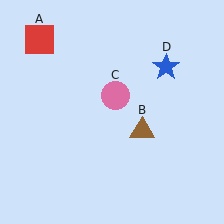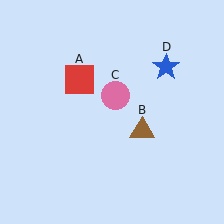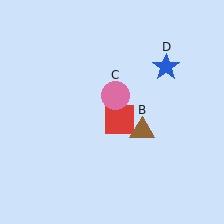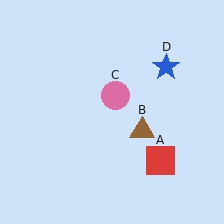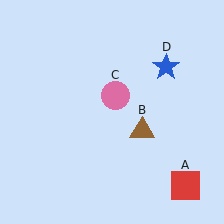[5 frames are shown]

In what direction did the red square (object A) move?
The red square (object A) moved down and to the right.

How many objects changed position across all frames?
1 object changed position: red square (object A).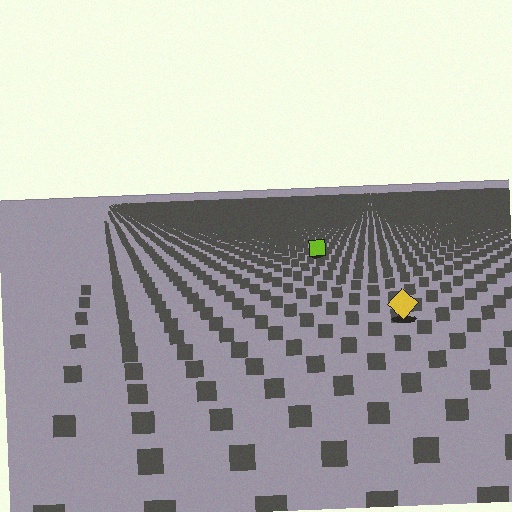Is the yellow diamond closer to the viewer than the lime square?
Yes. The yellow diamond is closer — you can tell from the texture gradient: the ground texture is coarser near it.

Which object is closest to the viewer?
The yellow diamond is closest. The texture marks near it are larger and more spread out.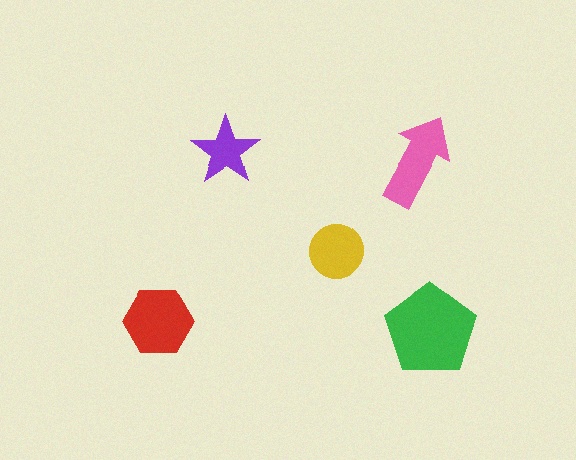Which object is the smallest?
The purple star.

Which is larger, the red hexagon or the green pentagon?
The green pentagon.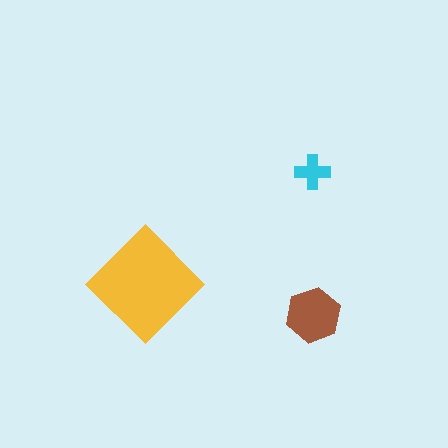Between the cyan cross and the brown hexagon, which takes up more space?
The brown hexagon.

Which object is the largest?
The yellow diamond.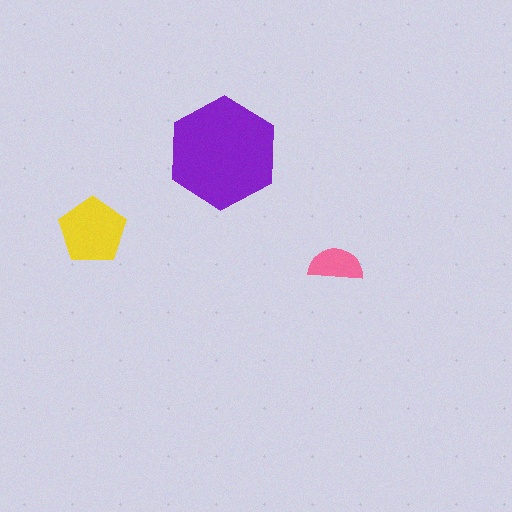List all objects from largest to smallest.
The purple hexagon, the yellow pentagon, the pink semicircle.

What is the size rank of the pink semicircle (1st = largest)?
3rd.